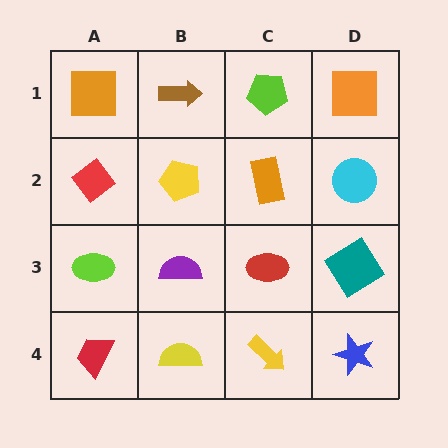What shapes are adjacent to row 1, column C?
An orange rectangle (row 2, column C), a brown arrow (row 1, column B), an orange square (row 1, column D).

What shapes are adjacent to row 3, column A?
A red diamond (row 2, column A), a red trapezoid (row 4, column A), a purple semicircle (row 3, column B).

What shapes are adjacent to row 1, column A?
A red diamond (row 2, column A), a brown arrow (row 1, column B).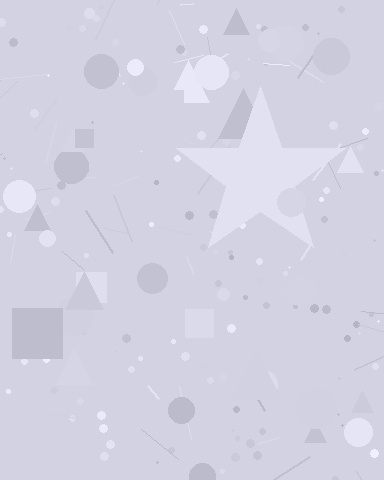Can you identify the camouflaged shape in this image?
The camouflaged shape is a star.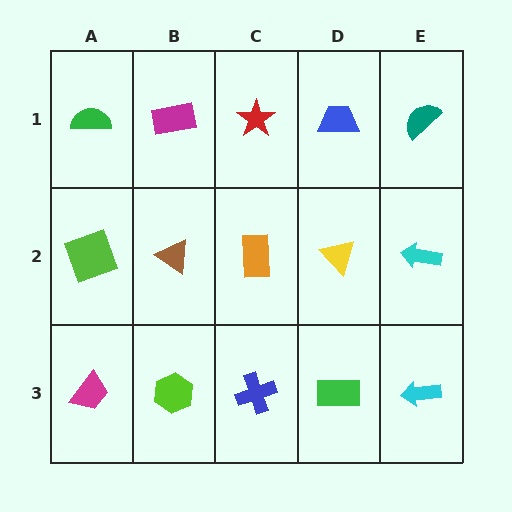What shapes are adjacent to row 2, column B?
A magenta rectangle (row 1, column B), a lime hexagon (row 3, column B), a lime square (row 2, column A), an orange rectangle (row 2, column C).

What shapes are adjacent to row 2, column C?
A red star (row 1, column C), a blue cross (row 3, column C), a brown triangle (row 2, column B), a yellow triangle (row 2, column D).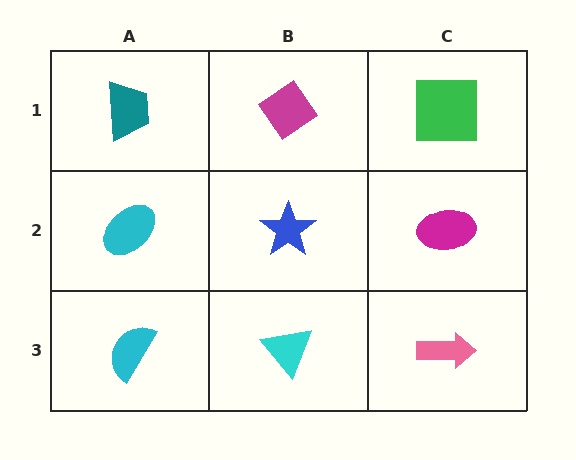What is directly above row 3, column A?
A cyan ellipse.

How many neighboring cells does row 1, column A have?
2.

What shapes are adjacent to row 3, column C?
A magenta ellipse (row 2, column C), a cyan triangle (row 3, column B).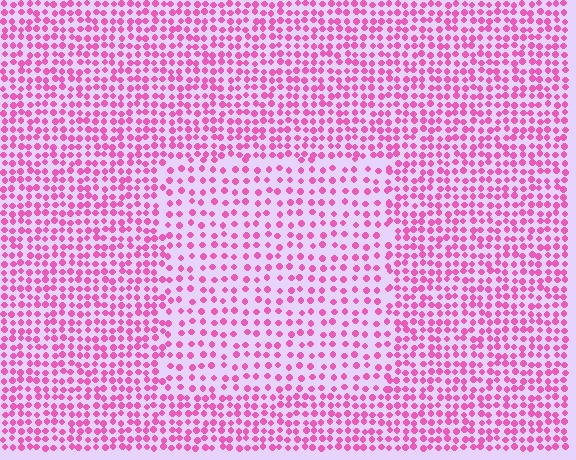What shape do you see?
I see a rectangle.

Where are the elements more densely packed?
The elements are more densely packed outside the rectangle boundary.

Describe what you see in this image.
The image contains small pink elements arranged at two different densities. A rectangle-shaped region is visible where the elements are less densely packed than the surrounding area.